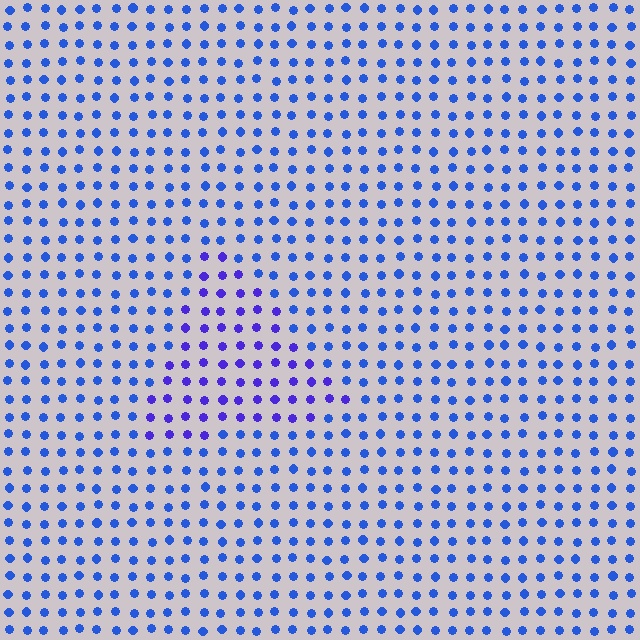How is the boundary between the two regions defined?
The boundary is defined purely by a slight shift in hue (about 29 degrees). Spacing, size, and orientation are identical on both sides.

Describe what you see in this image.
The image is filled with small blue elements in a uniform arrangement. A triangle-shaped region is visible where the elements are tinted to a slightly different hue, forming a subtle color boundary.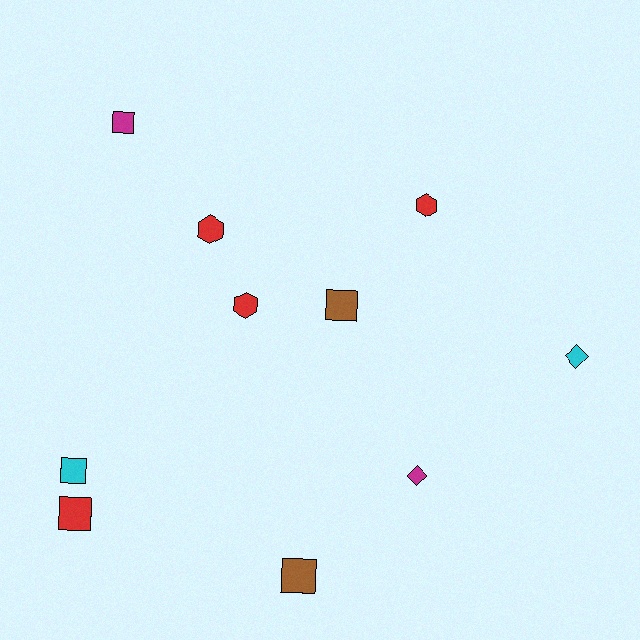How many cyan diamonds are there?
There is 1 cyan diamond.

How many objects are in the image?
There are 10 objects.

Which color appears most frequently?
Red, with 4 objects.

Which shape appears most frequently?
Square, with 5 objects.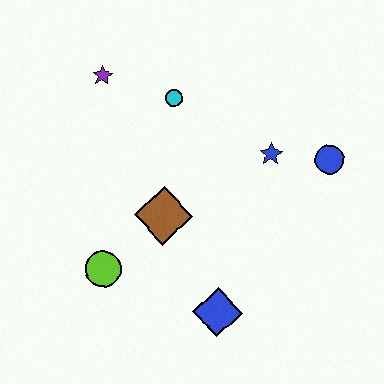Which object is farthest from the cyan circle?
The blue diamond is farthest from the cyan circle.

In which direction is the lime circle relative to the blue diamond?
The lime circle is to the left of the blue diamond.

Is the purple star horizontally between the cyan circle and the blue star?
No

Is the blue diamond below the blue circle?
Yes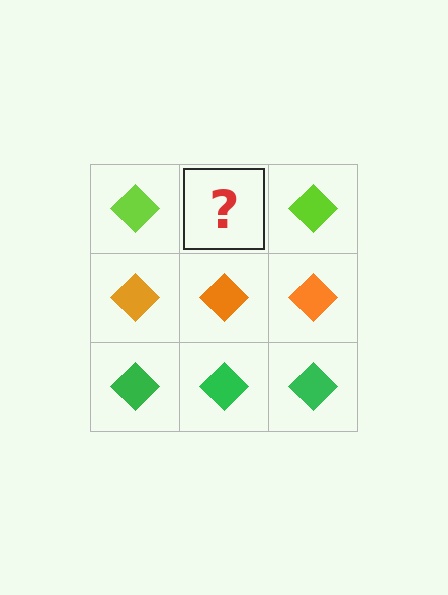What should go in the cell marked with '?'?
The missing cell should contain a lime diamond.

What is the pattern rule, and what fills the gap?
The rule is that each row has a consistent color. The gap should be filled with a lime diamond.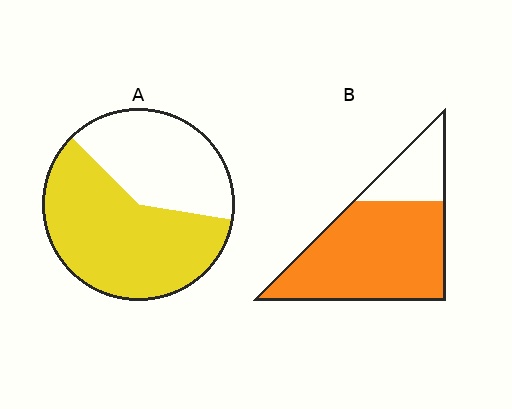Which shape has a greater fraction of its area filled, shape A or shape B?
Shape B.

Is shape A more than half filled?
Yes.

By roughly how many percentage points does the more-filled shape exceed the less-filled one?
By roughly 15 percentage points (B over A).